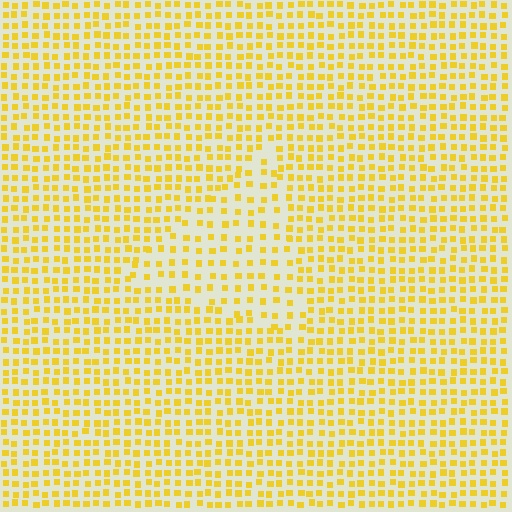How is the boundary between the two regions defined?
The boundary is defined by a change in element density (approximately 1.6x ratio). All elements are the same color, size, and shape.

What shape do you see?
I see a triangle.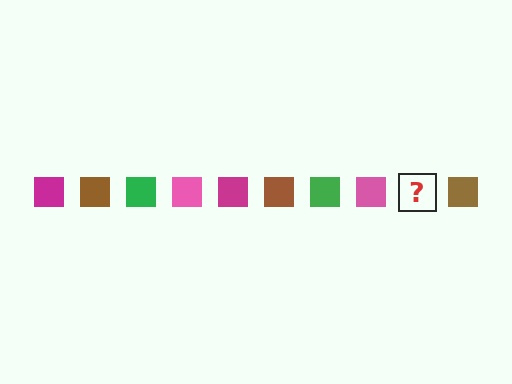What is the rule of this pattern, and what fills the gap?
The rule is that the pattern cycles through magenta, brown, green, pink squares. The gap should be filled with a magenta square.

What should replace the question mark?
The question mark should be replaced with a magenta square.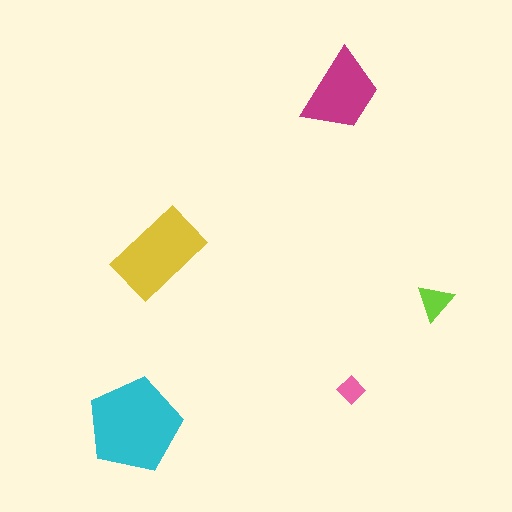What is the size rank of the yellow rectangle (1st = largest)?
2nd.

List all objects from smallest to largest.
The pink diamond, the lime triangle, the magenta trapezoid, the yellow rectangle, the cyan pentagon.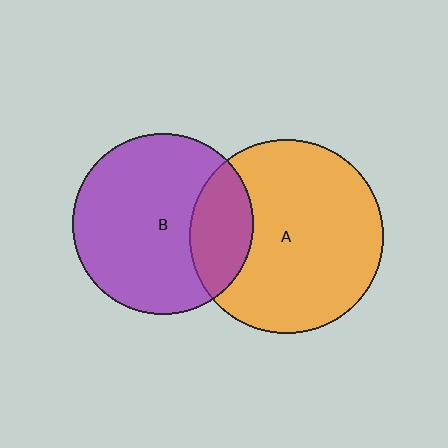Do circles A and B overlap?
Yes.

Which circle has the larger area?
Circle A (orange).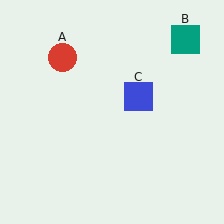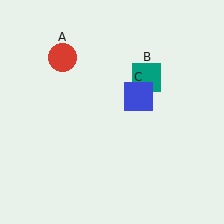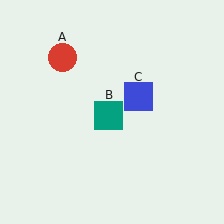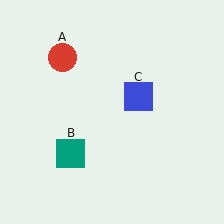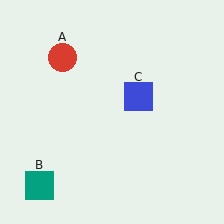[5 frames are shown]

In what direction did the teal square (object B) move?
The teal square (object B) moved down and to the left.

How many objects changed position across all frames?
1 object changed position: teal square (object B).